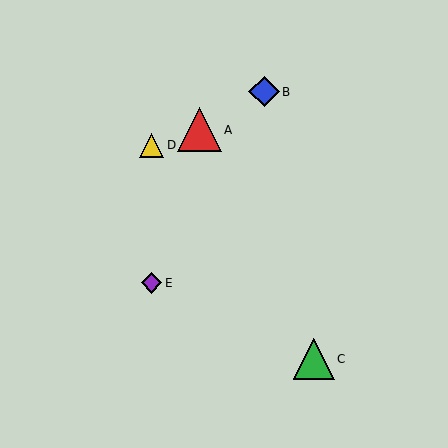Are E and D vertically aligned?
Yes, both are at x≈152.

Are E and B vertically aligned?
No, E is at x≈152 and B is at x≈264.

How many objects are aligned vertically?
2 objects (D, E) are aligned vertically.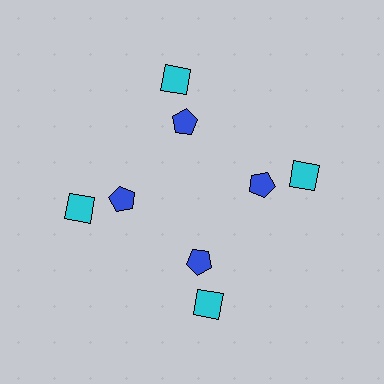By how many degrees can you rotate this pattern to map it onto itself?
The pattern maps onto itself every 90 degrees of rotation.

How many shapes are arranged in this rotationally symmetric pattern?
There are 8 shapes, arranged in 4 groups of 2.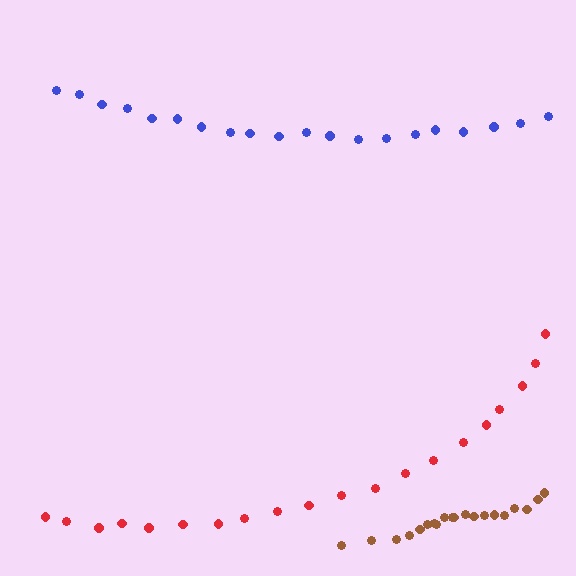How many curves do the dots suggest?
There are 3 distinct paths.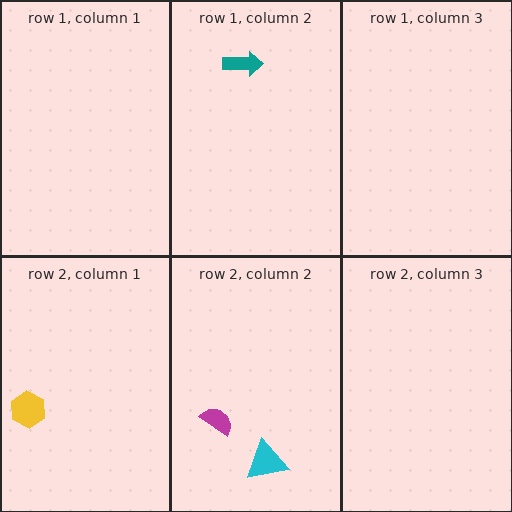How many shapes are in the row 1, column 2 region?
1.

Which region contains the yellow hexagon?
The row 2, column 1 region.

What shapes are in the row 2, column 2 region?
The magenta semicircle, the cyan triangle.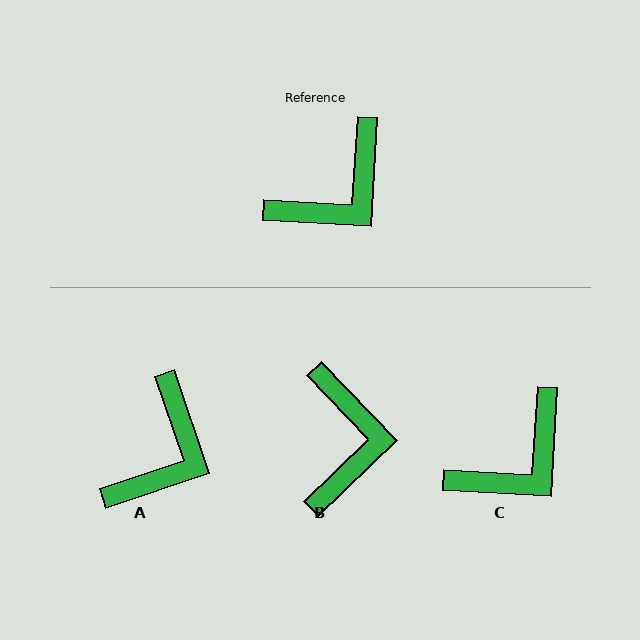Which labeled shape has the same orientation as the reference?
C.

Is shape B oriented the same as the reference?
No, it is off by about 47 degrees.